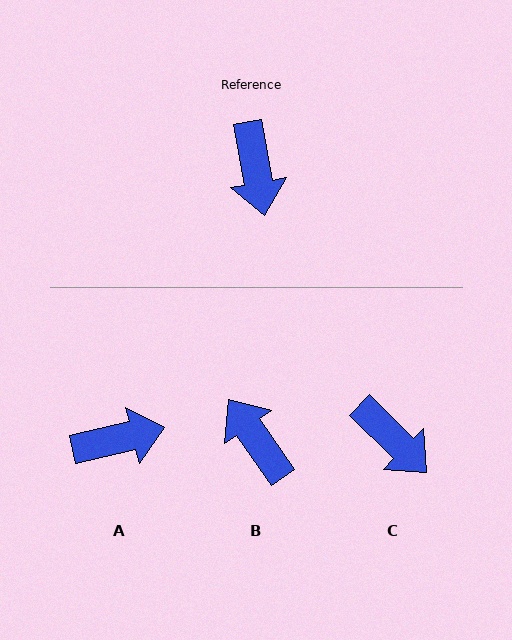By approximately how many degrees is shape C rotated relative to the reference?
Approximately 35 degrees counter-clockwise.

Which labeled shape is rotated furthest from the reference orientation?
B, about 155 degrees away.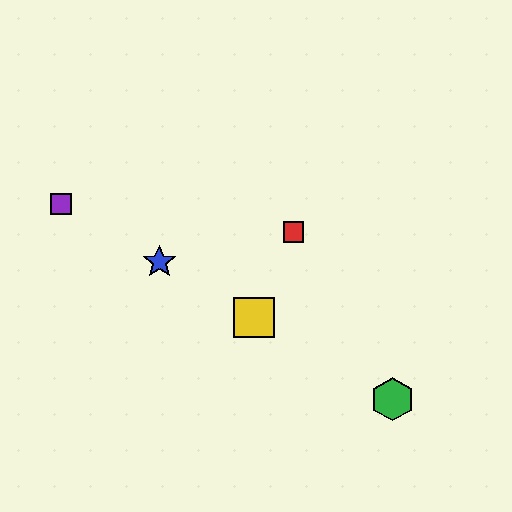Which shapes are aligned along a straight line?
The blue star, the green hexagon, the yellow square, the purple square are aligned along a straight line.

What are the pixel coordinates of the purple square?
The purple square is at (61, 204).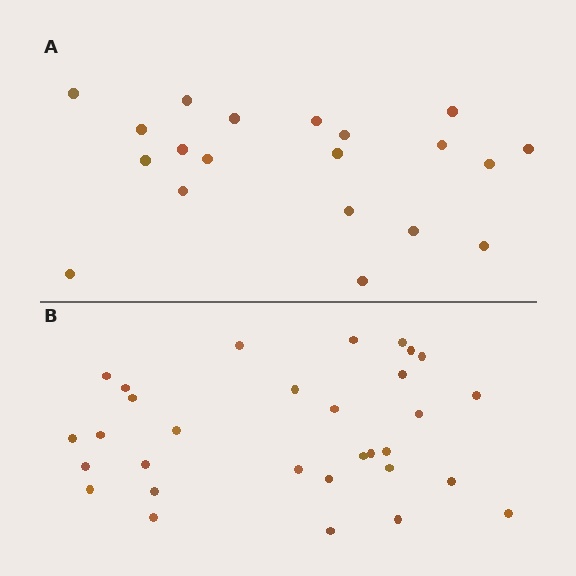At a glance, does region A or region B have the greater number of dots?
Region B (the bottom region) has more dots.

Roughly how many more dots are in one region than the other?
Region B has roughly 12 or so more dots than region A.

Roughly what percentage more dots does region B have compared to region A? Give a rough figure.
About 55% more.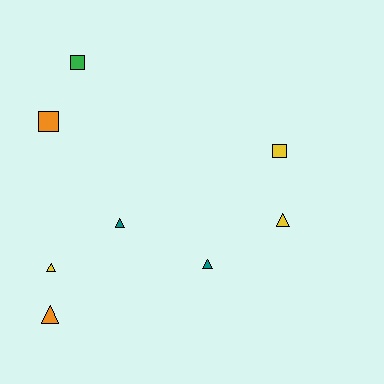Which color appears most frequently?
Yellow, with 3 objects.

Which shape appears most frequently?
Triangle, with 5 objects.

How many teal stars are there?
There are no teal stars.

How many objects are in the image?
There are 8 objects.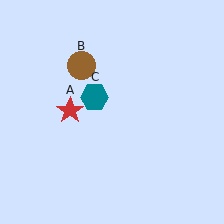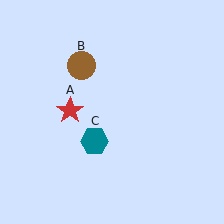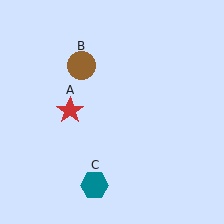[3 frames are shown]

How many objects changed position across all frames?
1 object changed position: teal hexagon (object C).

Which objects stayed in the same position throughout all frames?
Red star (object A) and brown circle (object B) remained stationary.